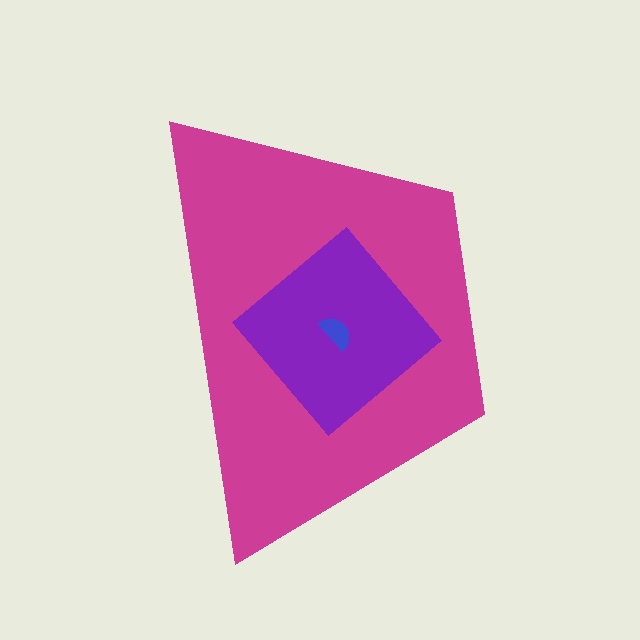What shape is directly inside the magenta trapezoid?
The purple diamond.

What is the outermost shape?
The magenta trapezoid.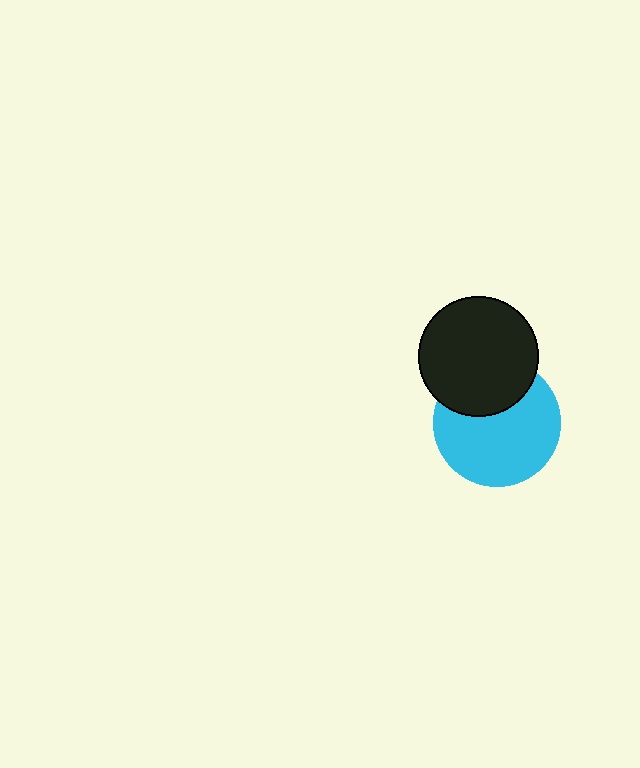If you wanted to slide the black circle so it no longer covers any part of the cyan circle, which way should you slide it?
Slide it up — that is the most direct way to separate the two shapes.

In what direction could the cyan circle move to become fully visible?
The cyan circle could move down. That would shift it out from behind the black circle entirely.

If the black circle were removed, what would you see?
You would see the complete cyan circle.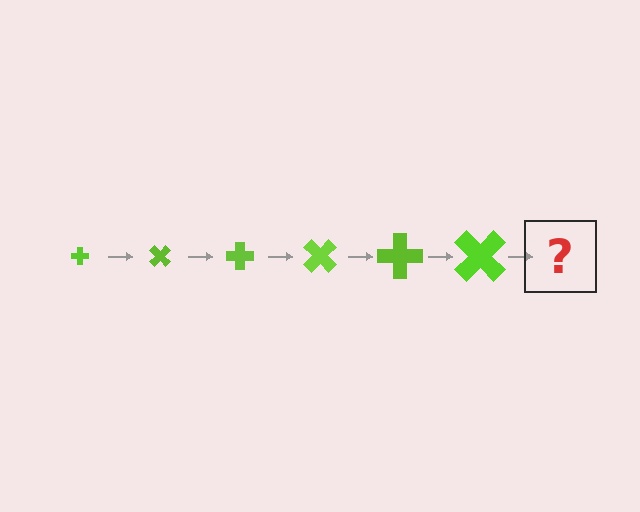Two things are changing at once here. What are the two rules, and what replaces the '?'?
The two rules are that the cross grows larger each step and it rotates 45 degrees each step. The '?' should be a cross, larger than the previous one and rotated 270 degrees from the start.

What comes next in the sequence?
The next element should be a cross, larger than the previous one and rotated 270 degrees from the start.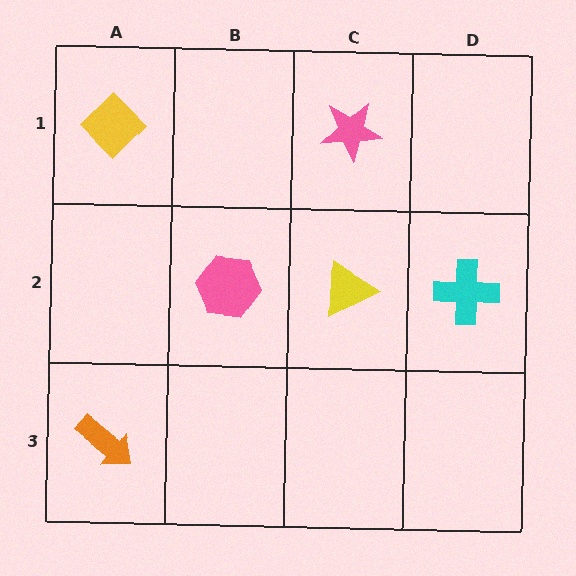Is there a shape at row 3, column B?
No, that cell is empty.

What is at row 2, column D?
A cyan cross.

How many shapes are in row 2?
3 shapes.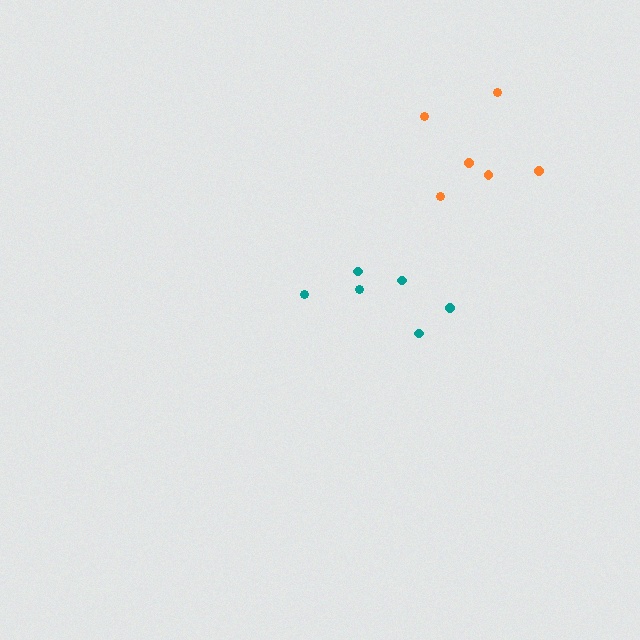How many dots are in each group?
Group 1: 6 dots, Group 2: 6 dots (12 total).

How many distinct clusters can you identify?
There are 2 distinct clusters.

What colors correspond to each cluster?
The clusters are colored: orange, teal.